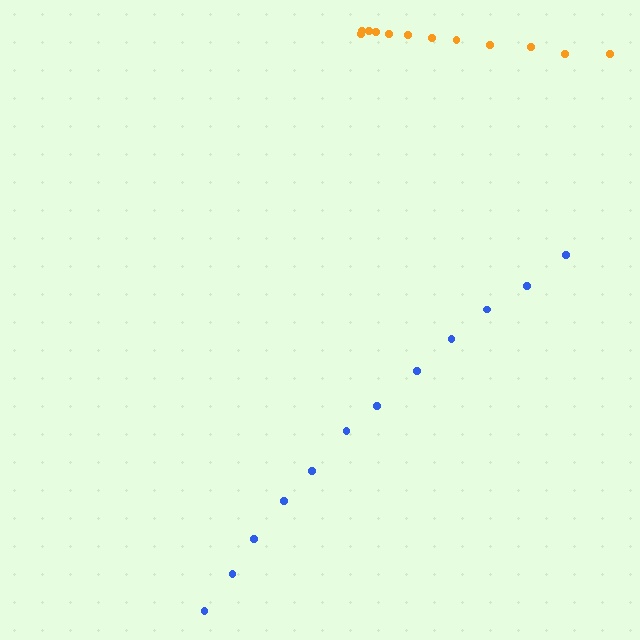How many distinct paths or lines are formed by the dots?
There are 2 distinct paths.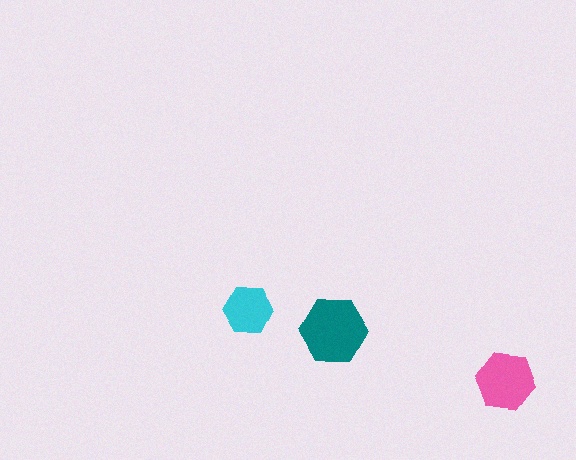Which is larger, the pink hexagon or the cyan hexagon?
The pink one.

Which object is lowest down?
The pink hexagon is bottommost.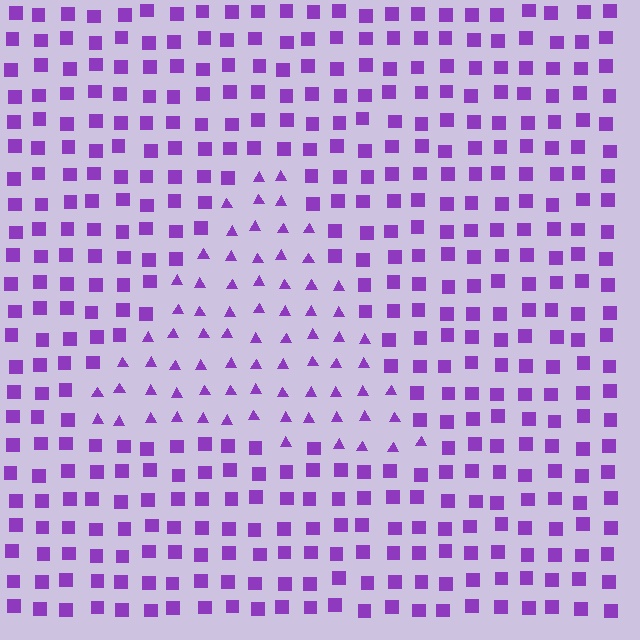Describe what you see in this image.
The image is filled with small purple elements arranged in a uniform grid. A triangle-shaped region contains triangles, while the surrounding area contains squares. The boundary is defined purely by the change in element shape.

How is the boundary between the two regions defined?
The boundary is defined by a change in element shape: triangles inside vs. squares outside. All elements share the same color and spacing.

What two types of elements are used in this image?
The image uses triangles inside the triangle region and squares outside it.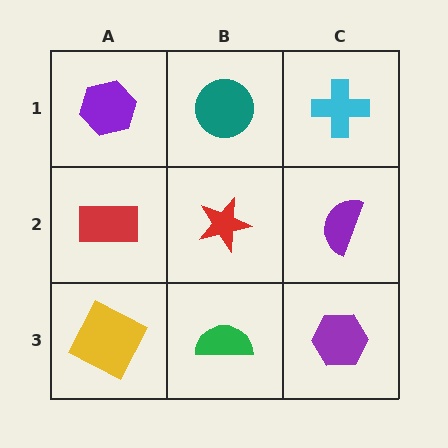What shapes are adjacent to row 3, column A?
A red rectangle (row 2, column A), a green semicircle (row 3, column B).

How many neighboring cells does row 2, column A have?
3.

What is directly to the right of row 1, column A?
A teal circle.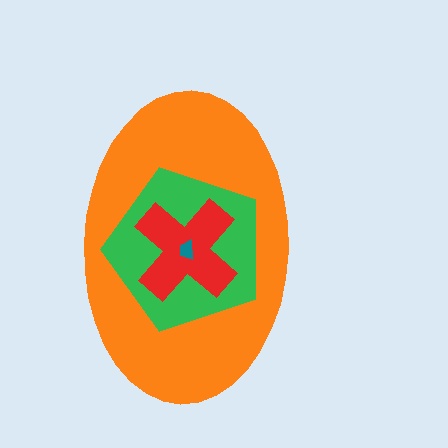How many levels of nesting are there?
4.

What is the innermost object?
The teal trapezoid.